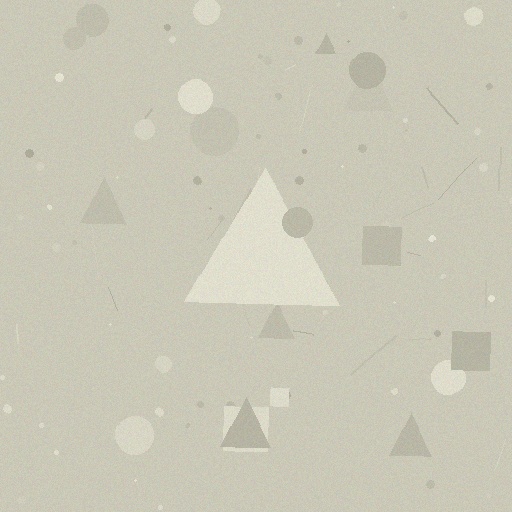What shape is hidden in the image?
A triangle is hidden in the image.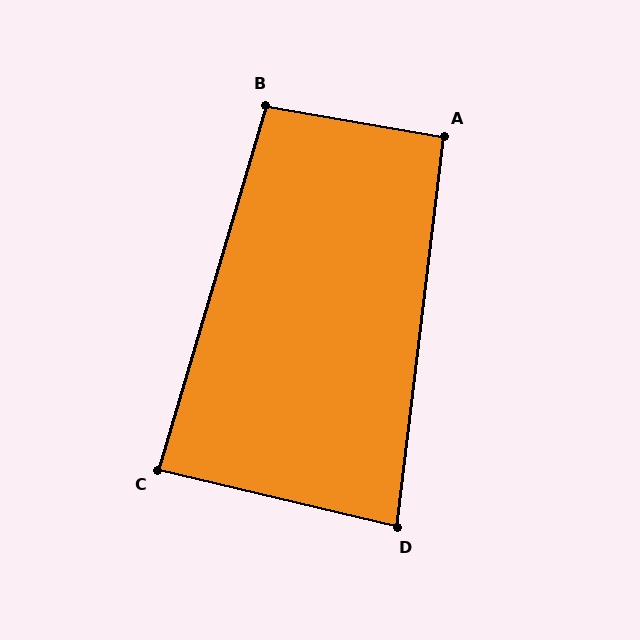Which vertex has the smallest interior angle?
D, at approximately 83 degrees.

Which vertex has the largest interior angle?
B, at approximately 97 degrees.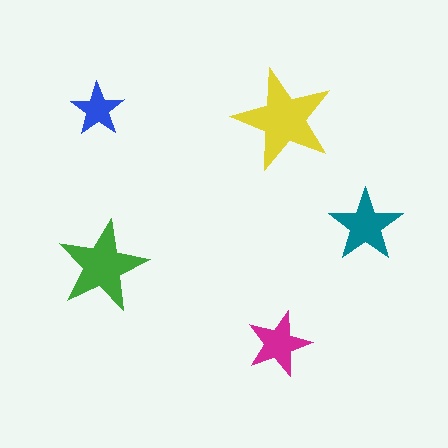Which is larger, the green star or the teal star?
The green one.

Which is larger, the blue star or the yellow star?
The yellow one.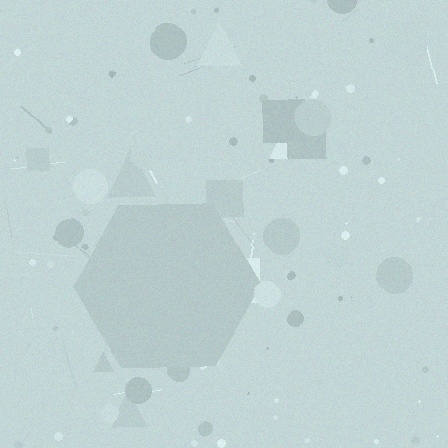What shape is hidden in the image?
A hexagon is hidden in the image.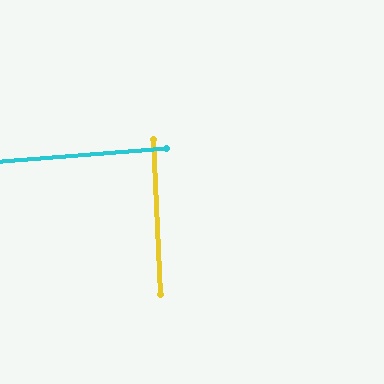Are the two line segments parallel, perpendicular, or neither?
Perpendicular — they meet at approximately 88°.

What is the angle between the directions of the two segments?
Approximately 88 degrees.